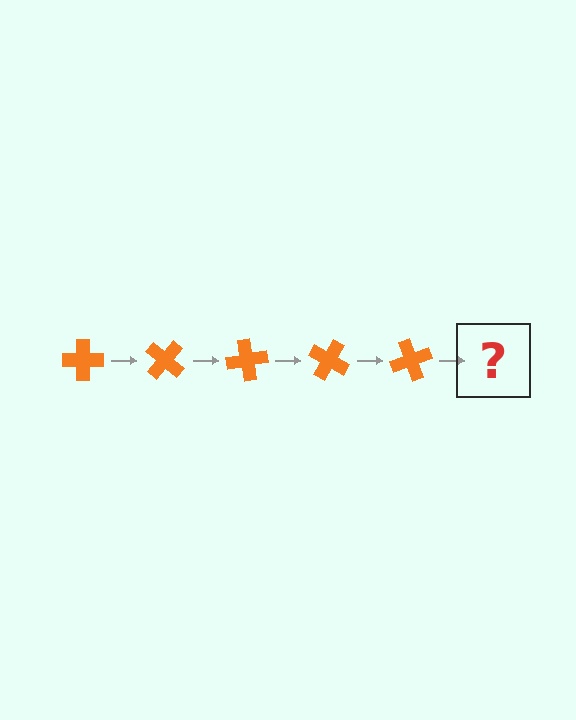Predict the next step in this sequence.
The next step is an orange cross rotated 200 degrees.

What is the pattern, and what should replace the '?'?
The pattern is that the cross rotates 40 degrees each step. The '?' should be an orange cross rotated 200 degrees.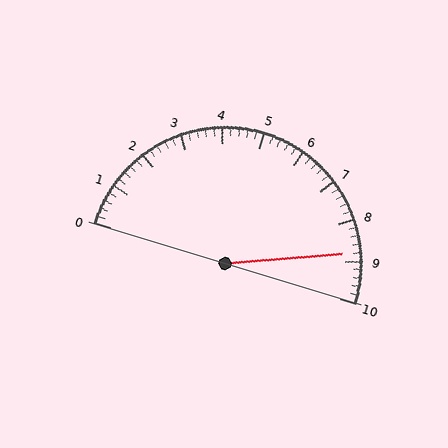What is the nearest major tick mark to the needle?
The nearest major tick mark is 9.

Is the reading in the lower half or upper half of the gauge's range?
The reading is in the upper half of the range (0 to 10).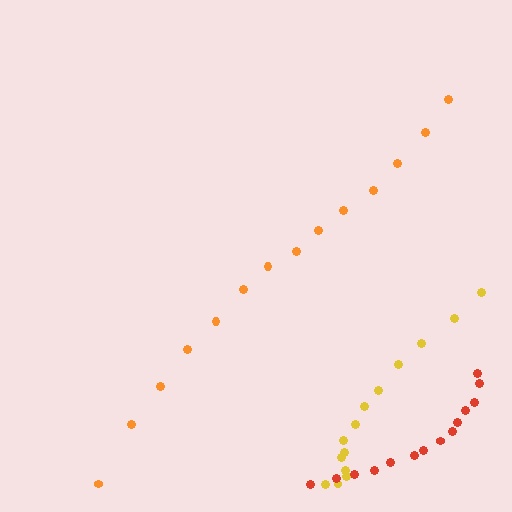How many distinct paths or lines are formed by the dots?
There are 3 distinct paths.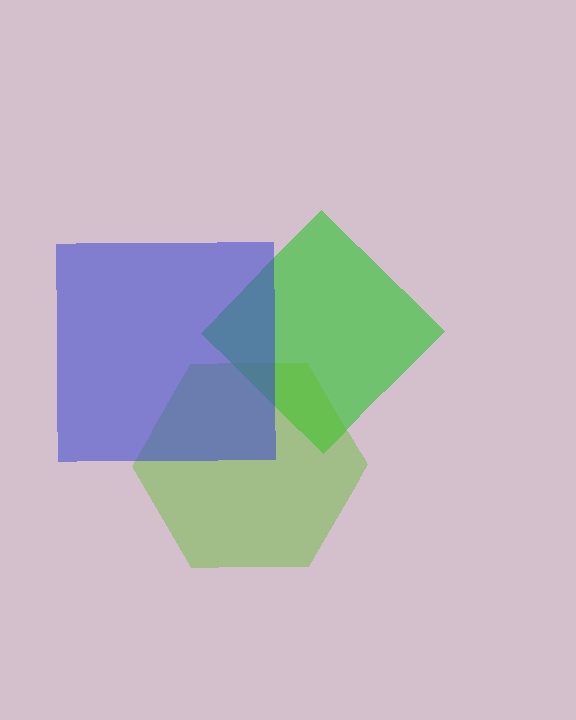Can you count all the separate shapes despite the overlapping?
Yes, there are 3 separate shapes.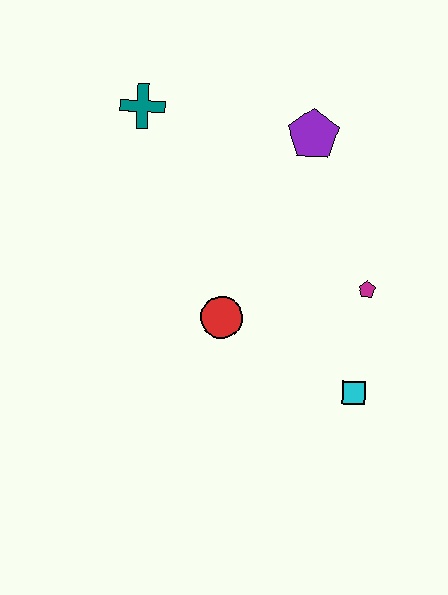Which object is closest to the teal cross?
The purple pentagon is closest to the teal cross.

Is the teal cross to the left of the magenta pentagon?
Yes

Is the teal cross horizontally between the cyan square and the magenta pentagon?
No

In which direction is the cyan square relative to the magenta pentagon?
The cyan square is below the magenta pentagon.